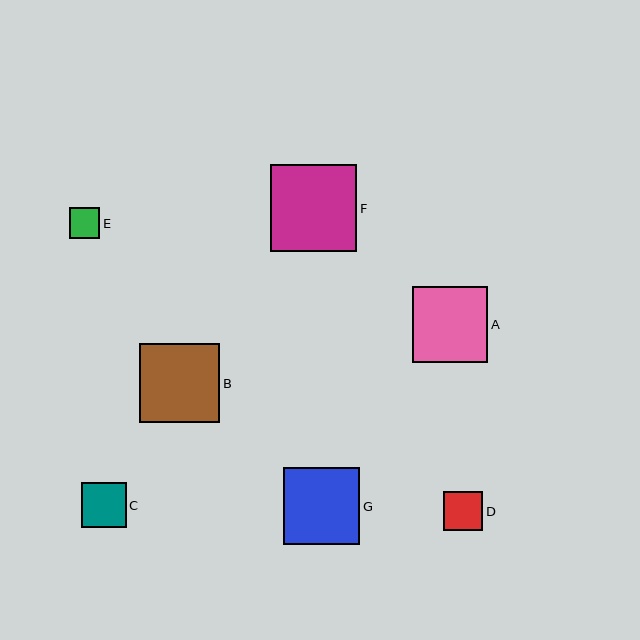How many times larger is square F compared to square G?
Square F is approximately 1.1 times the size of square G.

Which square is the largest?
Square F is the largest with a size of approximately 87 pixels.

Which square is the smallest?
Square E is the smallest with a size of approximately 31 pixels.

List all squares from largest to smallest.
From largest to smallest: F, B, G, A, C, D, E.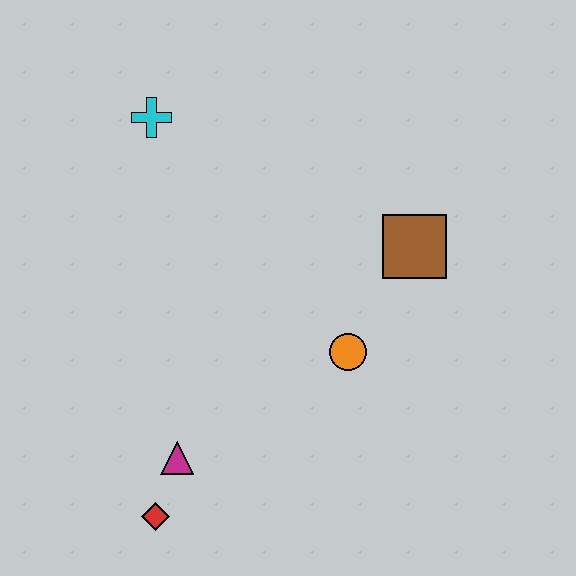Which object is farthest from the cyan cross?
The red diamond is farthest from the cyan cross.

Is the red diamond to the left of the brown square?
Yes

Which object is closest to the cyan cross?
The brown square is closest to the cyan cross.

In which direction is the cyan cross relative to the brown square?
The cyan cross is to the left of the brown square.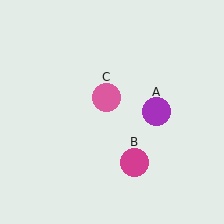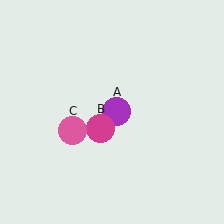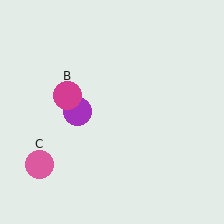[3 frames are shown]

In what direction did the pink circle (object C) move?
The pink circle (object C) moved down and to the left.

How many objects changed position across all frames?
3 objects changed position: purple circle (object A), magenta circle (object B), pink circle (object C).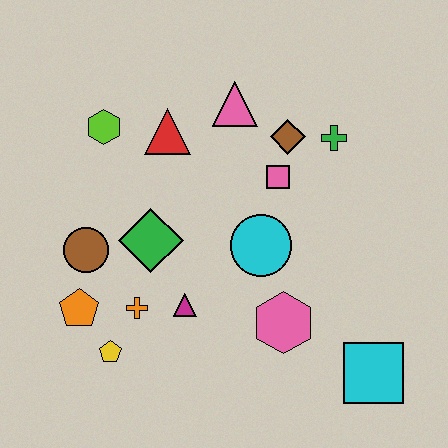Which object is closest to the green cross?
The brown diamond is closest to the green cross.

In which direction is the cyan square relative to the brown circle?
The cyan square is to the right of the brown circle.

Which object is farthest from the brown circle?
The cyan square is farthest from the brown circle.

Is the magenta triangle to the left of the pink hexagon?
Yes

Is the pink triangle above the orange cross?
Yes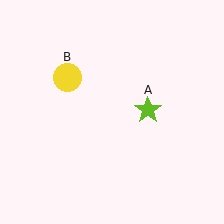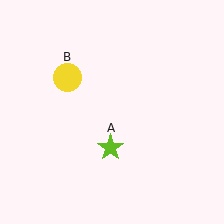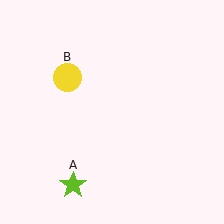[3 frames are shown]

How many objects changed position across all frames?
1 object changed position: lime star (object A).